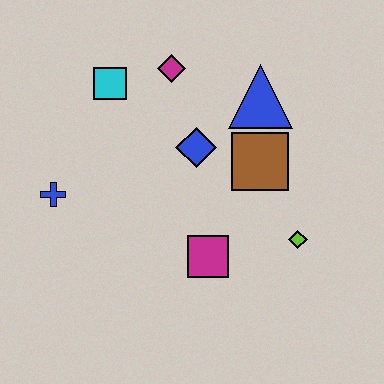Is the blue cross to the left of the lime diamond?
Yes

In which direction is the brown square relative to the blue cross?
The brown square is to the right of the blue cross.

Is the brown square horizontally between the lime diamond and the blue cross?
Yes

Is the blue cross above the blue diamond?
No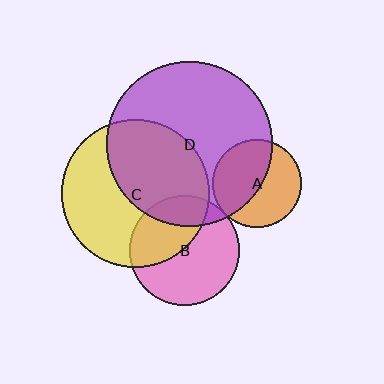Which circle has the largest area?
Circle D (purple).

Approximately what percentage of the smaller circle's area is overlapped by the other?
Approximately 50%.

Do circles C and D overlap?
Yes.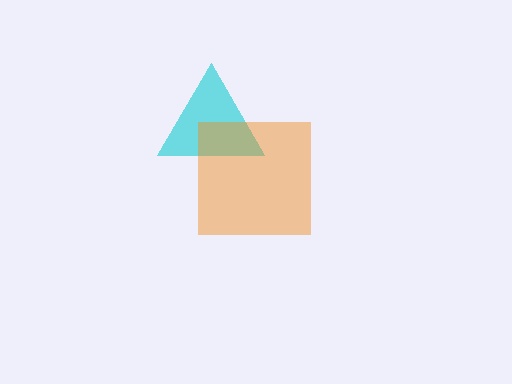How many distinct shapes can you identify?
There are 2 distinct shapes: a cyan triangle, an orange square.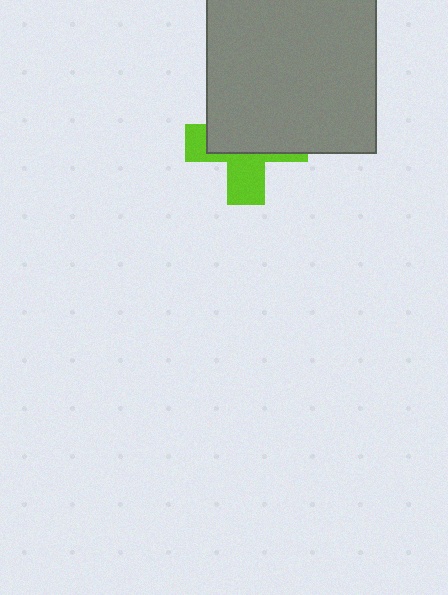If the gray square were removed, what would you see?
You would see the complete lime cross.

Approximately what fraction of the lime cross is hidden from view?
Roughly 59% of the lime cross is hidden behind the gray square.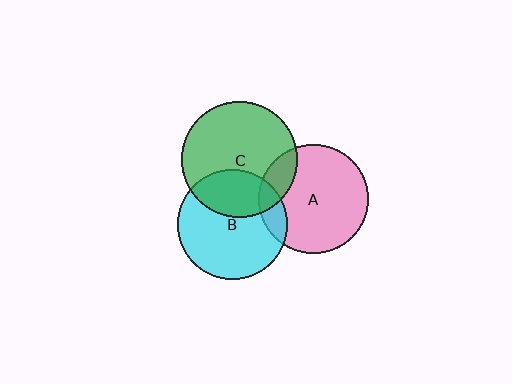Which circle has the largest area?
Circle C (green).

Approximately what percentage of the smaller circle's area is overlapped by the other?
Approximately 15%.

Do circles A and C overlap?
Yes.